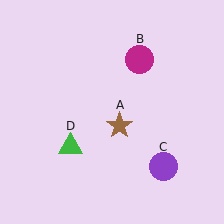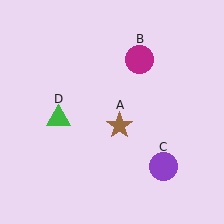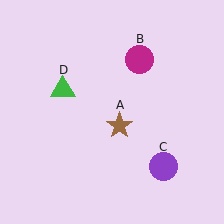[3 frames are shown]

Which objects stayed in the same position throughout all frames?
Brown star (object A) and magenta circle (object B) and purple circle (object C) remained stationary.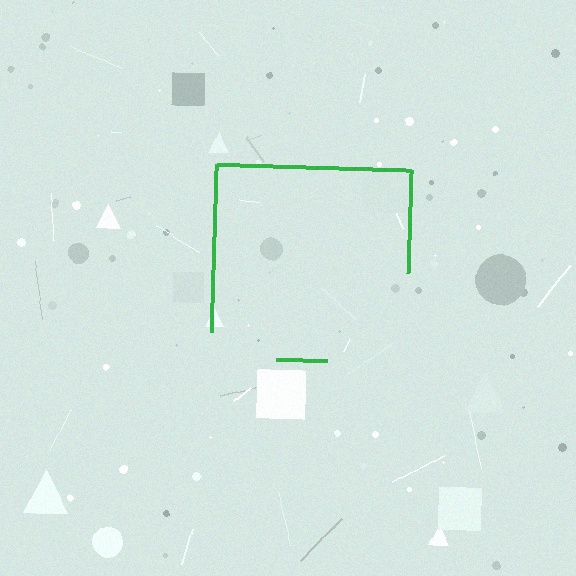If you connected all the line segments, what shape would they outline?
They would outline a square.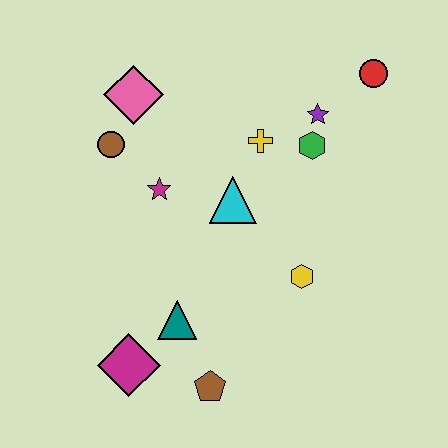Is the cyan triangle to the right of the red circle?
No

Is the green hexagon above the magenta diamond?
Yes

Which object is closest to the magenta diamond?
The teal triangle is closest to the magenta diamond.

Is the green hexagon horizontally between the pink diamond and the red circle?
Yes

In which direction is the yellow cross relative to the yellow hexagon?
The yellow cross is above the yellow hexagon.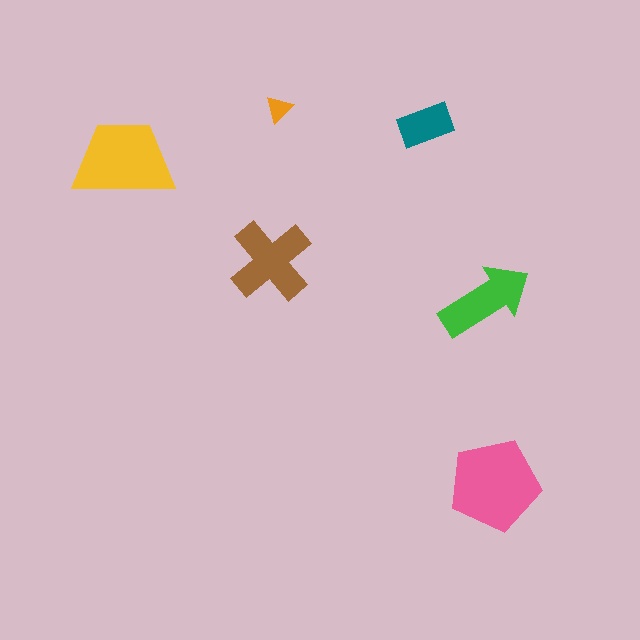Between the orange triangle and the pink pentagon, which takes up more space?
The pink pentagon.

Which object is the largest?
The pink pentagon.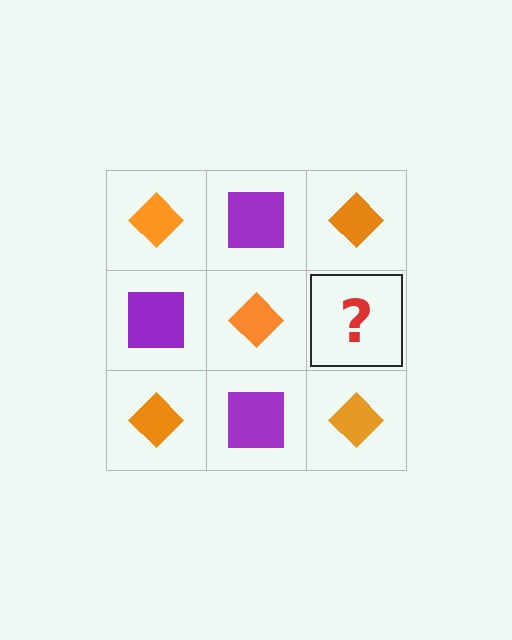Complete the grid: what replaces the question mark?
The question mark should be replaced with a purple square.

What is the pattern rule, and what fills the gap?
The rule is that it alternates orange diamond and purple square in a checkerboard pattern. The gap should be filled with a purple square.